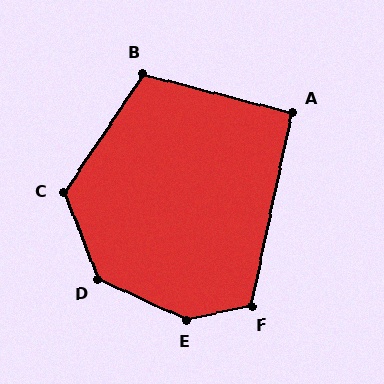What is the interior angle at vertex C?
Approximately 125 degrees (obtuse).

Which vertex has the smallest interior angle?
A, at approximately 93 degrees.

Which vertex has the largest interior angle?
E, at approximately 143 degrees.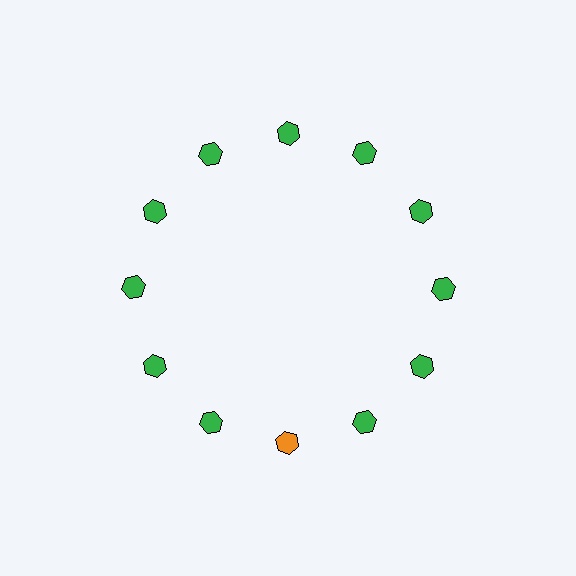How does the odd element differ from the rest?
It has a different color: orange instead of green.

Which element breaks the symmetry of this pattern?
The orange hexagon at roughly the 6 o'clock position breaks the symmetry. All other shapes are green hexagons.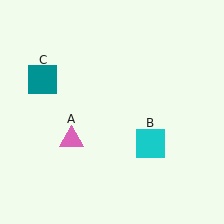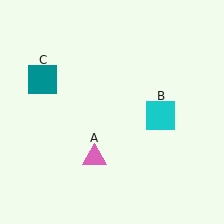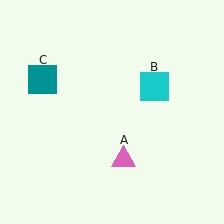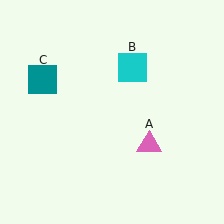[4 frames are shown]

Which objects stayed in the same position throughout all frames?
Teal square (object C) remained stationary.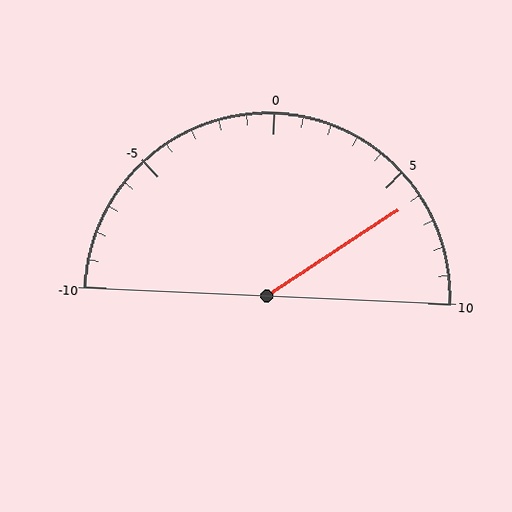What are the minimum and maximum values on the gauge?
The gauge ranges from -10 to 10.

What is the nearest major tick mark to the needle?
The nearest major tick mark is 5.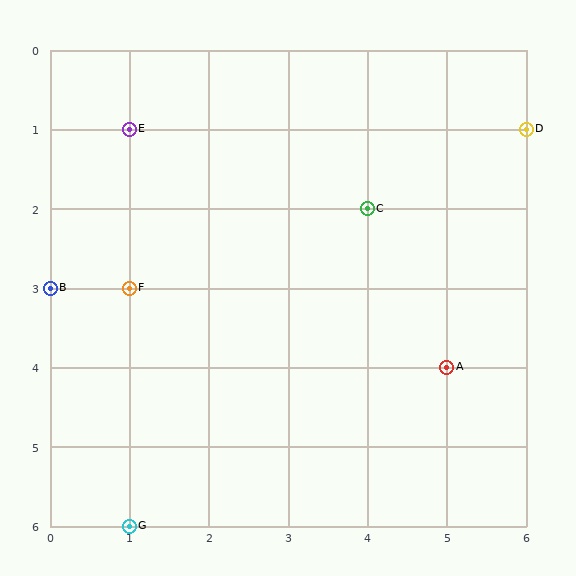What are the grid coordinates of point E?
Point E is at grid coordinates (1, 1).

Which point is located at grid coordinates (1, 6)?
Point G is at (1, 6).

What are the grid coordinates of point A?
Point A is at grid coordinates (5, 4).